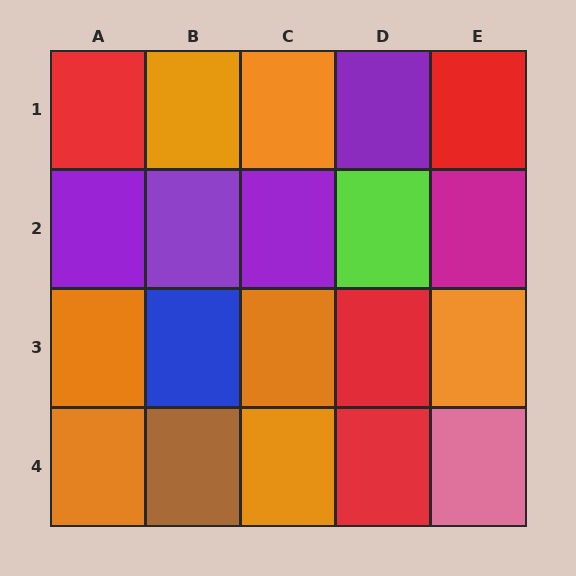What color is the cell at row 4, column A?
Orange.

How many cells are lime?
1 cell is lime.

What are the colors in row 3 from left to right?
Orange, blue, orange, red, orange.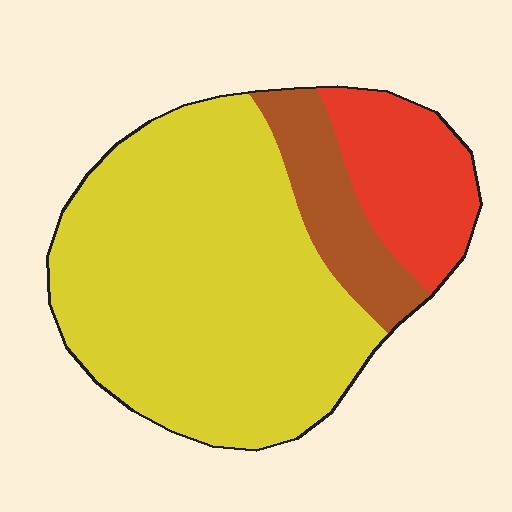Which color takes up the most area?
Yellow, at roughly 70%.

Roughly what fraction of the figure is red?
Red covers 17% of the figure.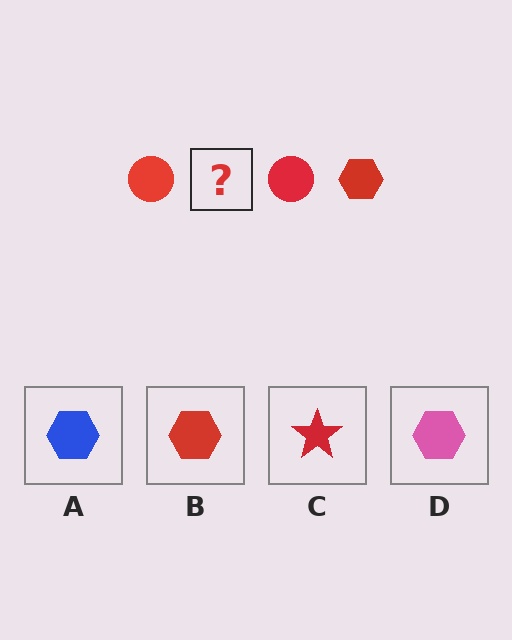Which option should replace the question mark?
Option B.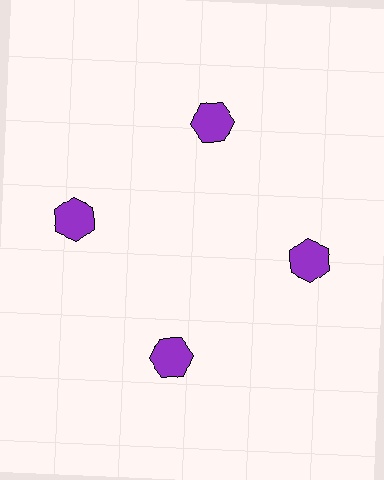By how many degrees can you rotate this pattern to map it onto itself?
The pattern maps onto itself every 90 degrees of rotation.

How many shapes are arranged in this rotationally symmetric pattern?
There are 4 shapes, arranged in 4 groups of 1.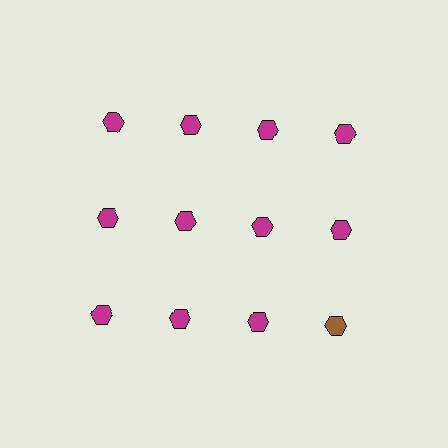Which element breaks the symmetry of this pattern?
The brown hexagon in the third row, second from right column breaks the symmetry. All other shapes are magenta hexagons.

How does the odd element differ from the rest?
It has a different color: brown instead of magenta.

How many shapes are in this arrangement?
There are 12 shapes arranged in a grid pattern.